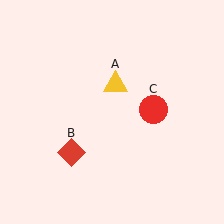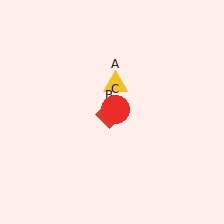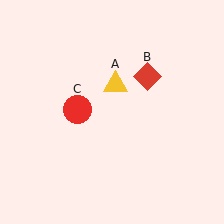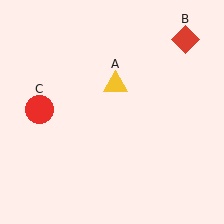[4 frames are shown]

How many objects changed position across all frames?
2 objects changed position: red diamond (object B), red circle (object C).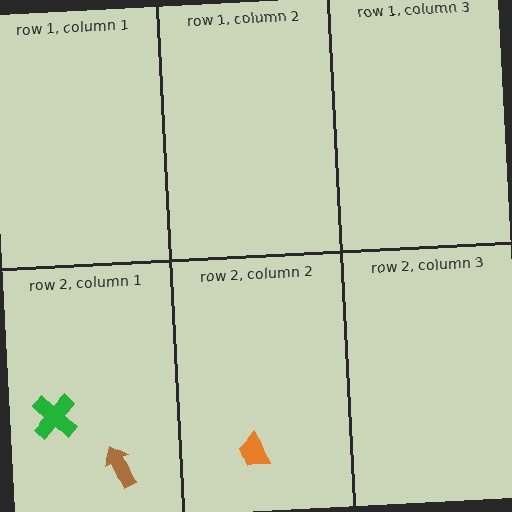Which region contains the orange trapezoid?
The row 2, column 2 region.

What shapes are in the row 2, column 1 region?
The green cross, the brown arrow.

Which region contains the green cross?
The row 2, column 1 region.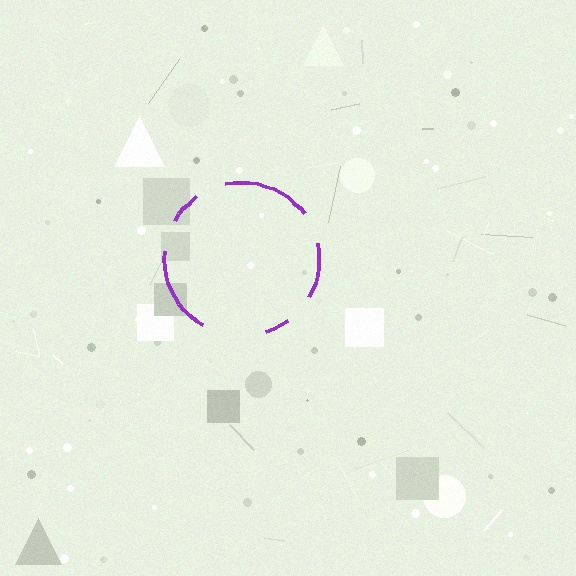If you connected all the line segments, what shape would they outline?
They would outline a circle.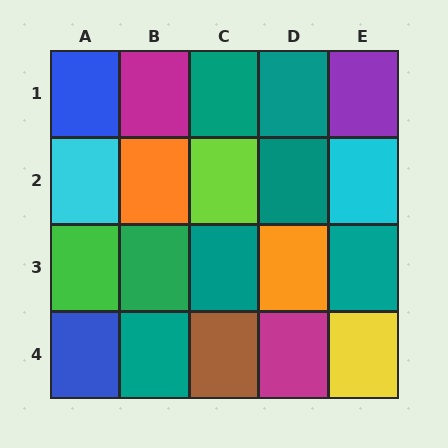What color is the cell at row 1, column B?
Magenta.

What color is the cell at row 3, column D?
Orange.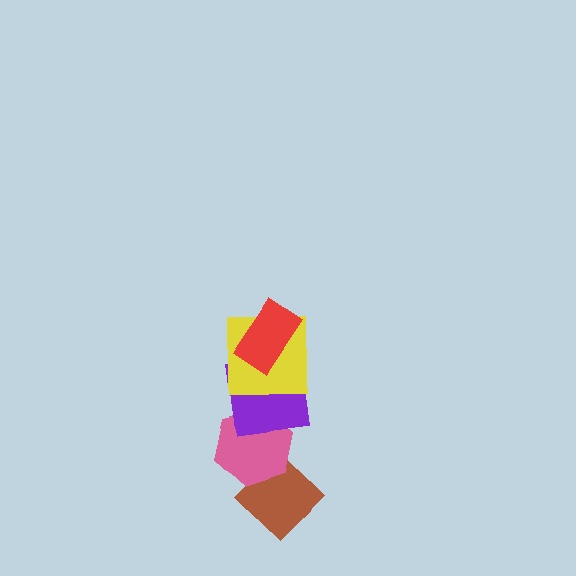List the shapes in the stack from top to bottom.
From top to bottom: the red rectangle, the yellow square, the purple square, the pink hexagon, the brown diamond.